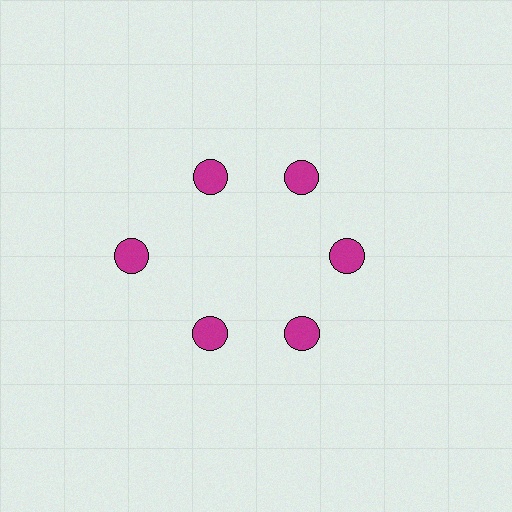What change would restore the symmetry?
The symmetry would be restored by moving it inward, back onto the ring so that all 6 circles sit at equal angles and equal distance from the center.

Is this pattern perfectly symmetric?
No. The 6 magenta circles are arranged in a ring, but one element near the 9 o'clock position is pushed outward from the center, breaking the 6-fold rotational symmetry.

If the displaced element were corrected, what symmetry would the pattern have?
It would have 6-fold rotational symmetry — the pattern would map onto itself every 60 degrees.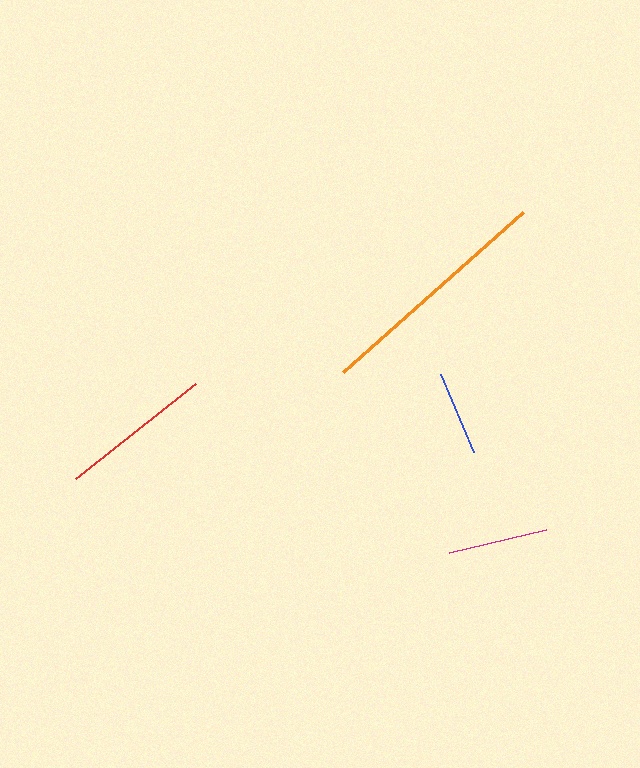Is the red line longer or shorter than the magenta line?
The red line is longer than the magenta line.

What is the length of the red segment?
The red segment is approximately 154 pixels long.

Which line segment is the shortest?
The blue line is the shortest at approximately 85 pixels.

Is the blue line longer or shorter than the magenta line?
The magenta line is longer than the blue line.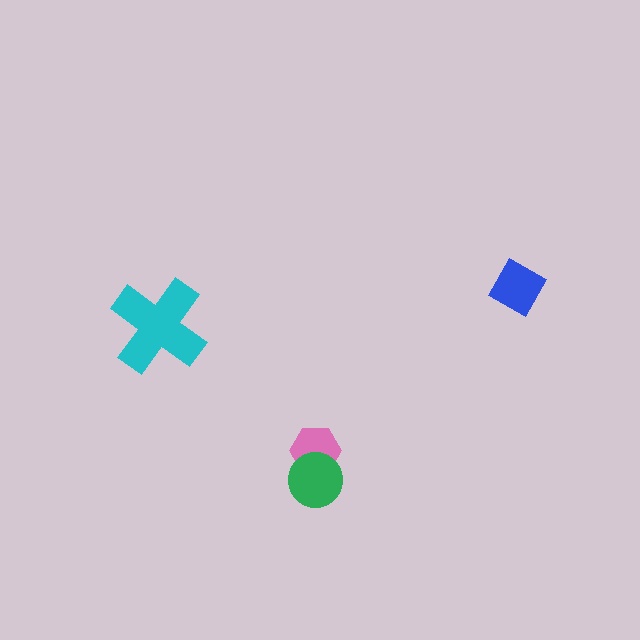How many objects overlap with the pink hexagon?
1 object overlaps with the pink hexagon.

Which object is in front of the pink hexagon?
The green circle is in front of the pink hexagon.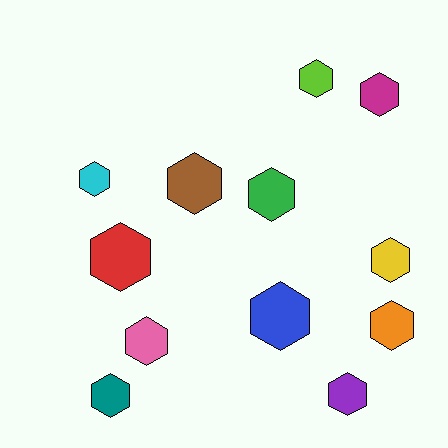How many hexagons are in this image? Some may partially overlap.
There are 12 hexagons.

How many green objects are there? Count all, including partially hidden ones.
There is 1 green object.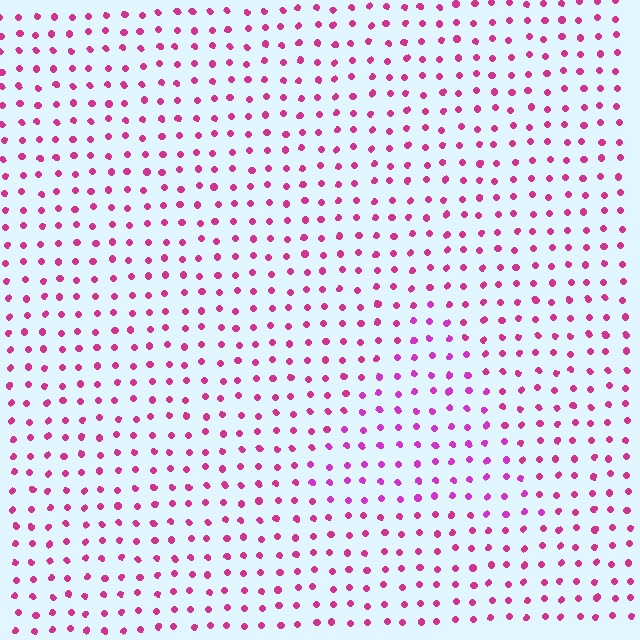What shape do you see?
I see a triangle.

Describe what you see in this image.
The image is filled with small magenta elements in a uniform arrangement. A triangle-shaped region is visible where the elements are tinted to a slightly different hue, forming a subtle color boundary.